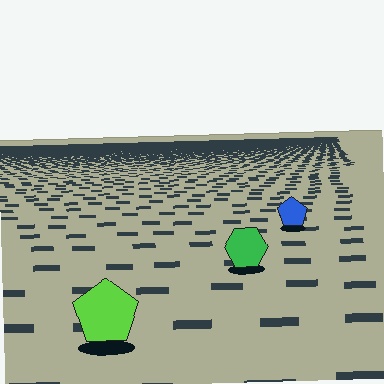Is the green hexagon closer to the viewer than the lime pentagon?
No. The lime pentagon is closer — you can tell from the texture gradient: the ground texture is coarser near it.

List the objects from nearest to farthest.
From nearest to farthest: the lime pentagon, the green hexagon, the blue pentagon.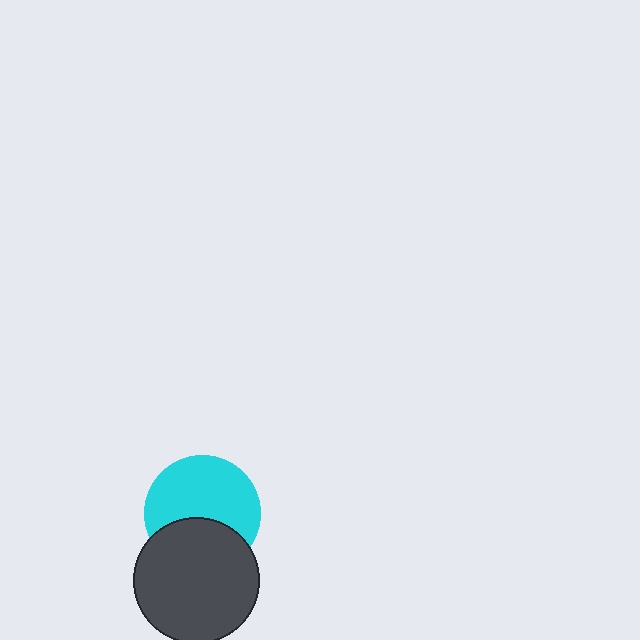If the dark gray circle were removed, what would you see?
You would see the complete cyan circle.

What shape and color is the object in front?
The object in front is a dark gray circle.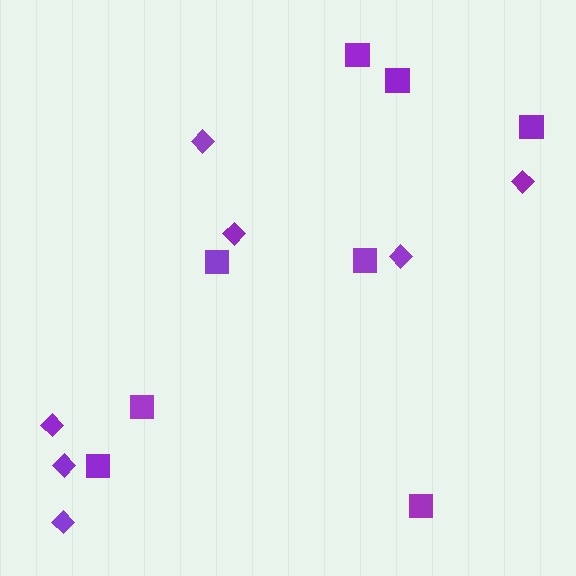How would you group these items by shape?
There are 2 groups: one group of diamonds (7) and one group of squares (8).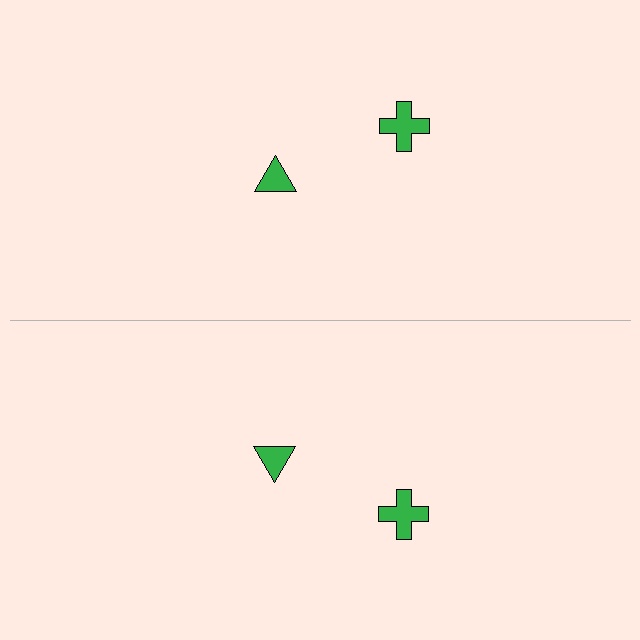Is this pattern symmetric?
Yes, this pattern has bilateral (reflection) symmetry.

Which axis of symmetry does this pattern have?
The pattern has a horizontal axis of symmetry running through the center of the image.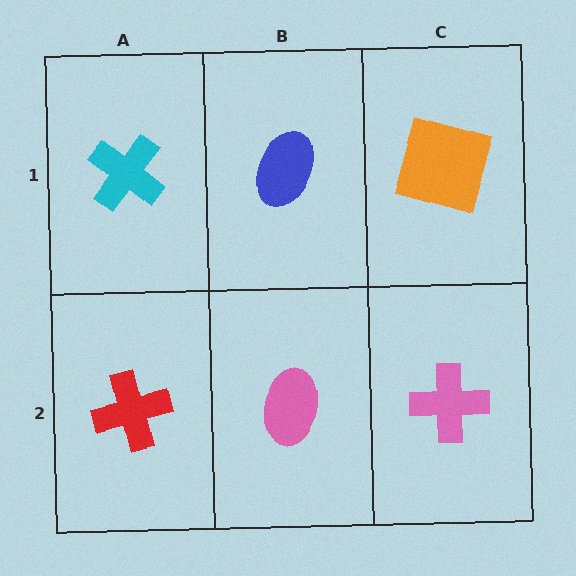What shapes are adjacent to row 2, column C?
An orange square (row 1, column C), a pink ellipse (row 2, column B).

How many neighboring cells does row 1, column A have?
2.